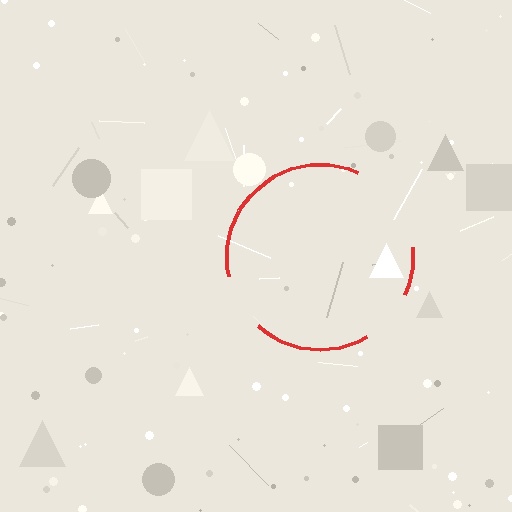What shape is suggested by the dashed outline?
The dashed outline suggests a circle.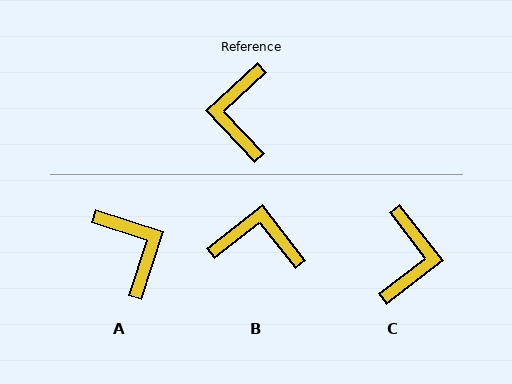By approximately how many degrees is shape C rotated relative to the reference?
Approximately 175 degrees counter-clockwise.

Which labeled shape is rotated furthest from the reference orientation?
C, about 175 degrees away.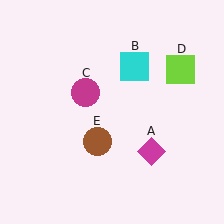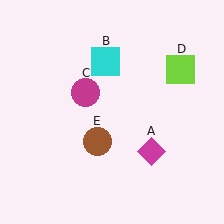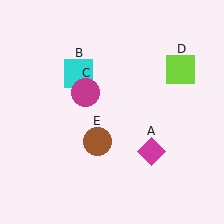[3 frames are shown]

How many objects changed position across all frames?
1 object changed position: cyan square (object B).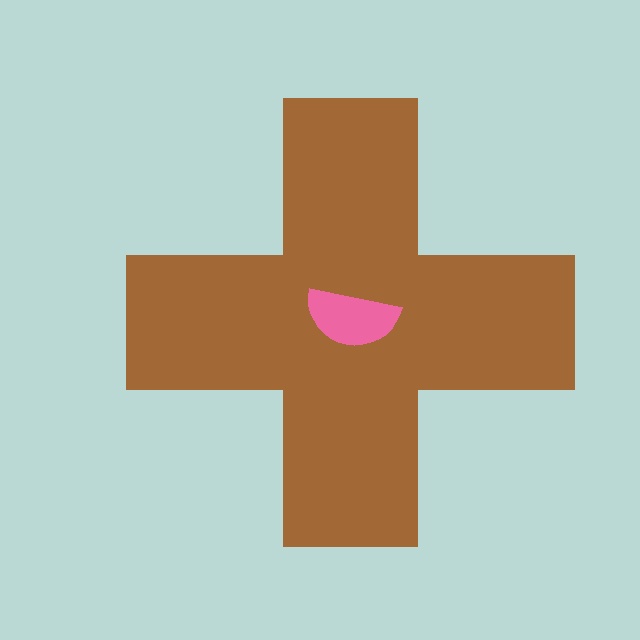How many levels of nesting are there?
2.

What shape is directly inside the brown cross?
The pink semicircle.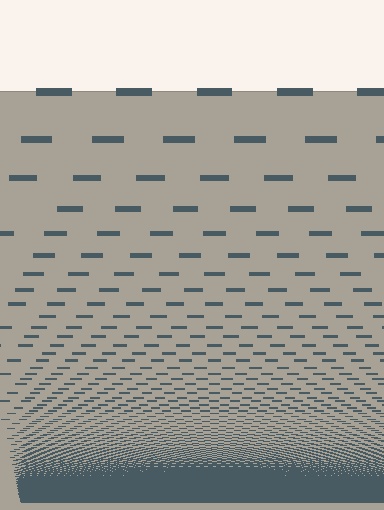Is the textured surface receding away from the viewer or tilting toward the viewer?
The surface appears to tilt toward the viewer. Texture elements get larger and sparser toward the top.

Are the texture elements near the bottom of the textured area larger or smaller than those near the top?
Smaller. The gradient is inverted — elements near the bottom are smaller and denser.